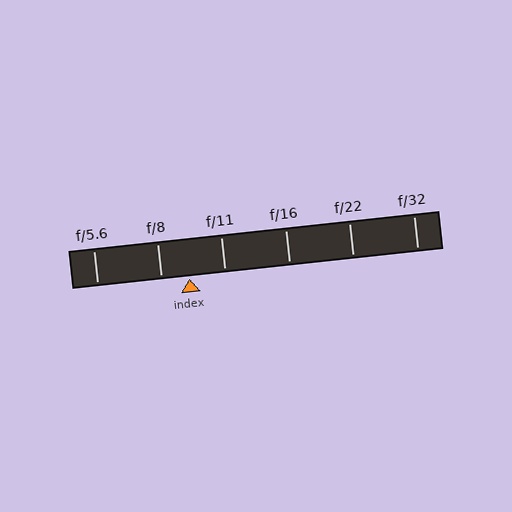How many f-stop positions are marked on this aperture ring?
There are 6 f-stop positions marked.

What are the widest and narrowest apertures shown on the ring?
The widest aperture shown is f/5.6 and the narrowest is f/32.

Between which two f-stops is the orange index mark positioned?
The index mark is between f/8 and f/11.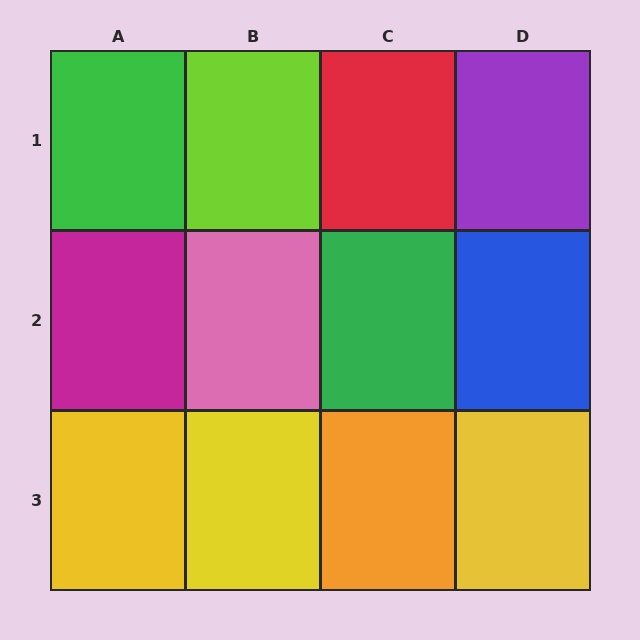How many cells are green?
2 cells are green.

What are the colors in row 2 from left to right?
Magenta, pink, green, blue.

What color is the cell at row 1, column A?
Green.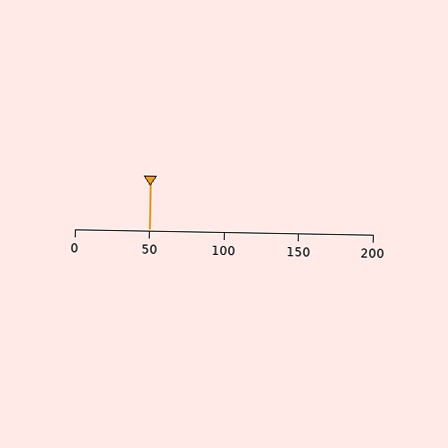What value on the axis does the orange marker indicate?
The marker indicates approximately 50.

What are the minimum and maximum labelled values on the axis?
The axis runs from 0 to 200.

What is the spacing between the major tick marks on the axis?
The major ticks are spaced 50 apart.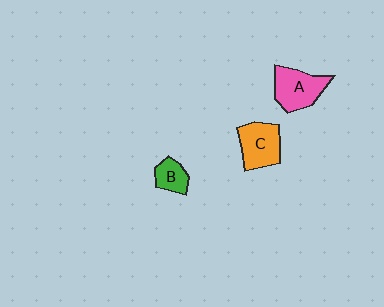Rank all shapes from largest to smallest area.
From largest to smallest: A (pink), C (orange), B (green).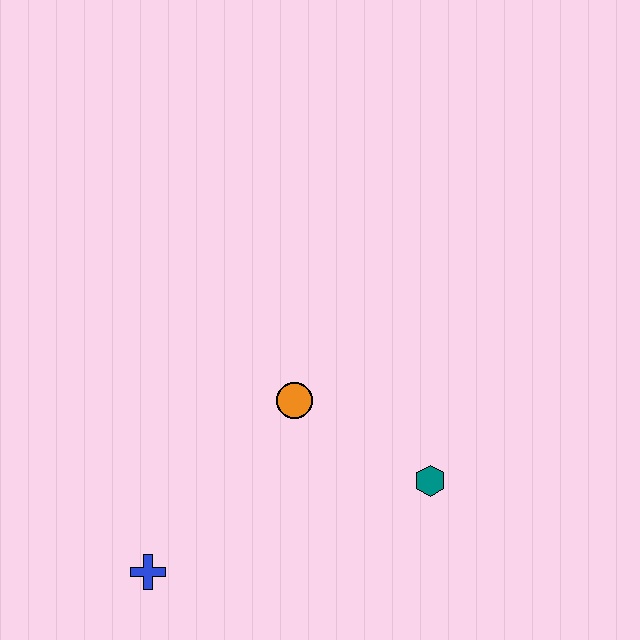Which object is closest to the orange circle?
The teal hexagon is closest to the orange circle.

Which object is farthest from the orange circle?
The blue cross is farthest from the orange circle.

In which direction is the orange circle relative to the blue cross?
The orange circle is above the blue cross.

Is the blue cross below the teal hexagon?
Yes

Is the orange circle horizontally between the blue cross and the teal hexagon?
Yes